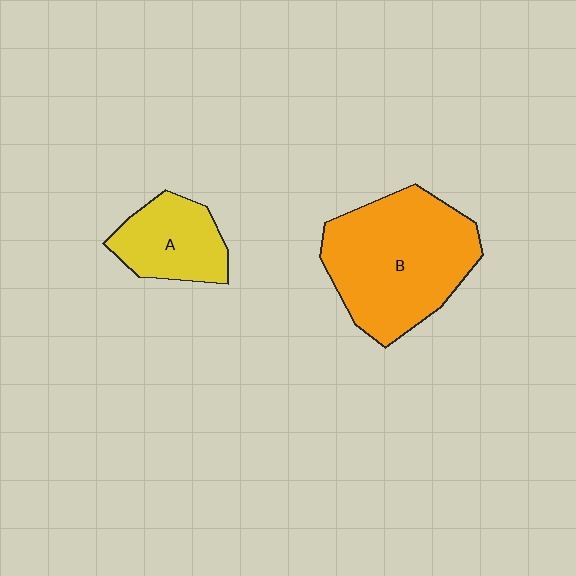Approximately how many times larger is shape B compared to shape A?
Approximately 2.1 times.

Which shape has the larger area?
Shape B (orange).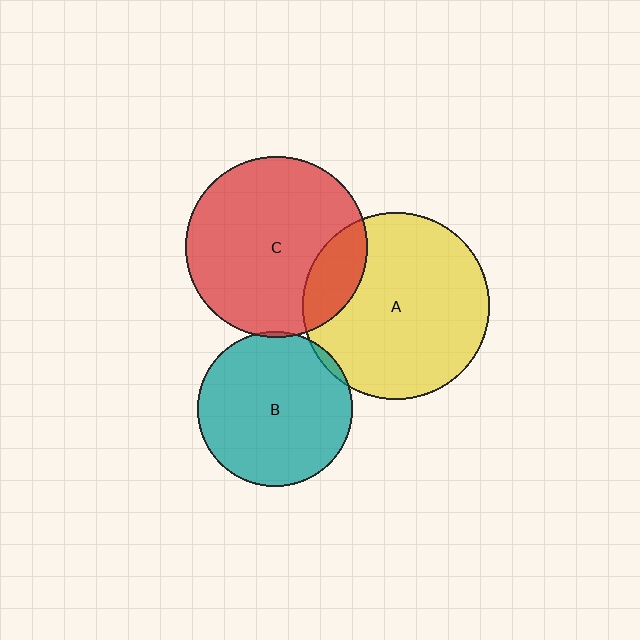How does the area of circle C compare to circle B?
Approximately 1.4 times.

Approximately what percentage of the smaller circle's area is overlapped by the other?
Approximately 15%.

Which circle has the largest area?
Circle A (yellow).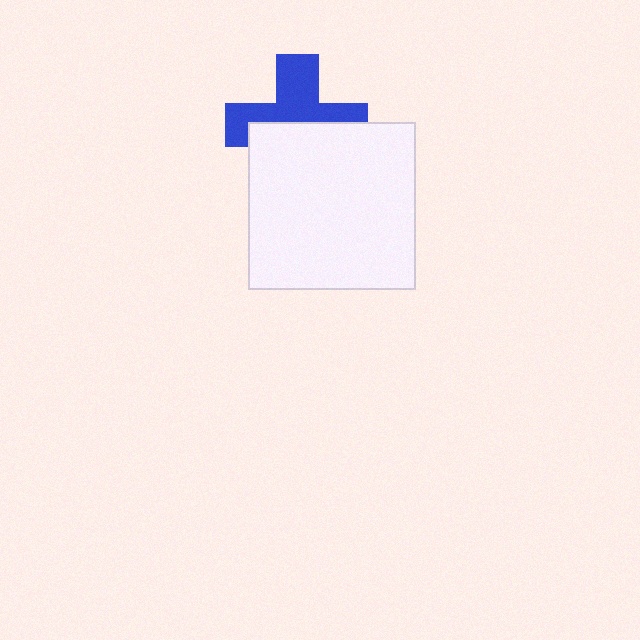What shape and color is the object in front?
The object in front is a white square.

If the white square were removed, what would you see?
You would see the complete blue cross.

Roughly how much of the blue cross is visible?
About half of it is visible (roughly 50%).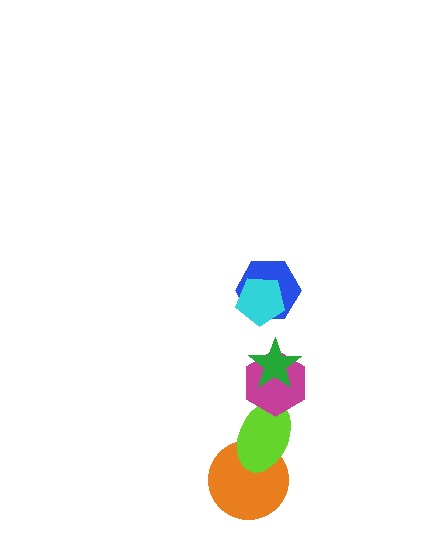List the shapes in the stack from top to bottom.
From top to bottom: the cyan pentagon, the blue hexagon, the green star, the magenta hexagon, the lime ellipse, the orange circle.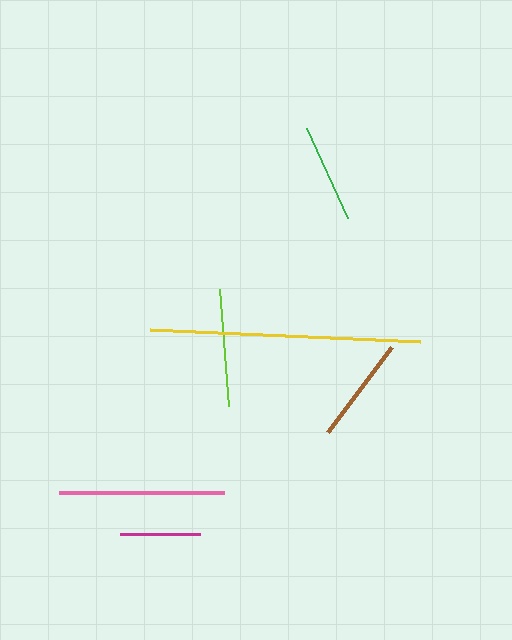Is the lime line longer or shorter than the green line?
The lime line is longer than the green line.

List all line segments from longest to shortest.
From longest to shortest: yellow, pink, lime, brown, green, magenta.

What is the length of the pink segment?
The pink segment is approximately 165 pixels long.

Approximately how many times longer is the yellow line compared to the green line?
The yellow line is approximately 2.7 times the length of the green line.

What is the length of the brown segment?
The brown segment is approximately 107 pixels long.